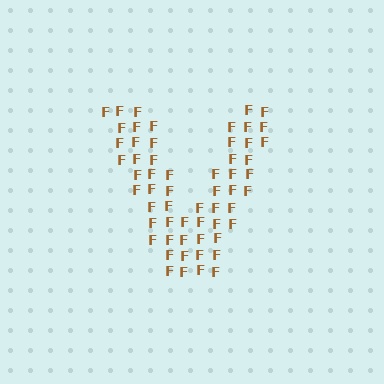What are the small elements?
The small elements are letter F's.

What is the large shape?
The large shape is the letter V.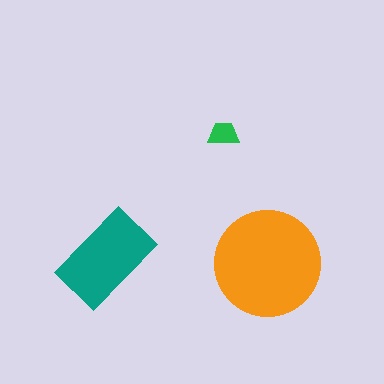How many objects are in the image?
There are 3 objects in the image.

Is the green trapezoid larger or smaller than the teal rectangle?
Smaller.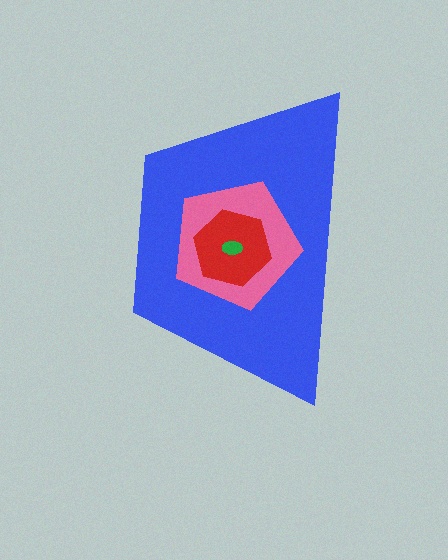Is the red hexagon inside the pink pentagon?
Yes.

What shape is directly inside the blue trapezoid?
The pink pentagon.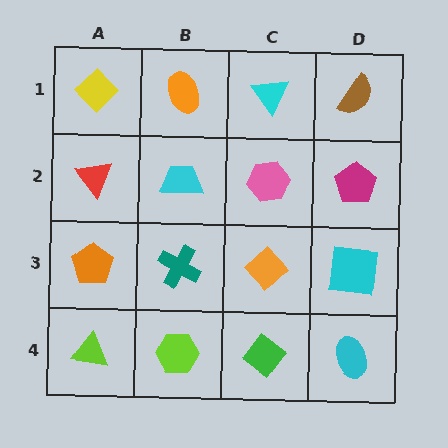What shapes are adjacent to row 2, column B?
An orange ellipse (row 1, column B), a teal cross (row 3, column B), a red triangle (row 2, column A), a pink hexagon (row 2, column C).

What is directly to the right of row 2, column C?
A magenta pentagon.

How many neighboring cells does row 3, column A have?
3.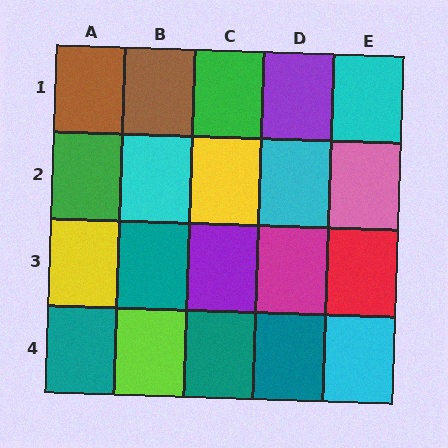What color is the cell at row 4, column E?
Cyan.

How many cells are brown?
2 cells are brown.